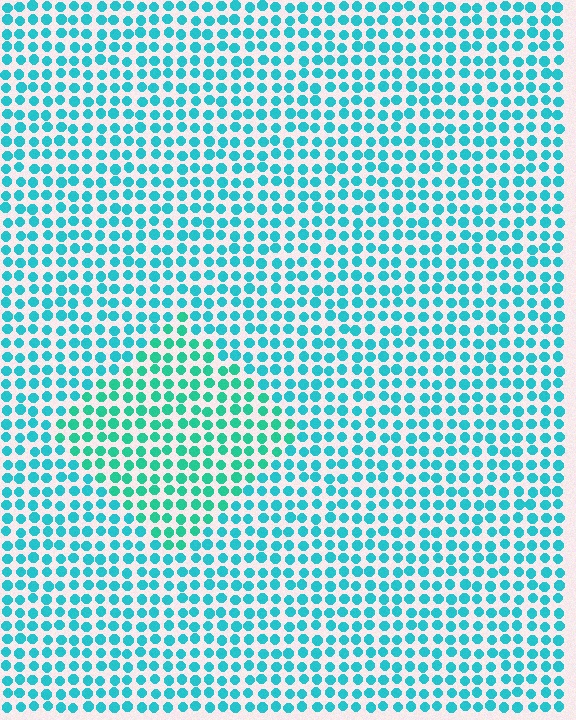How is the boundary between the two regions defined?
The boundary is defined purely by a slight shift in hue (about 23 degrees). Spacing, size, and orientation are identical on both sides.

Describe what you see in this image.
The image is filled with small cyan elements in a uniform arrangement. A diamond-shaped region is visible where the elements are tinted to a slightly different hue, forming a subtle color boundary.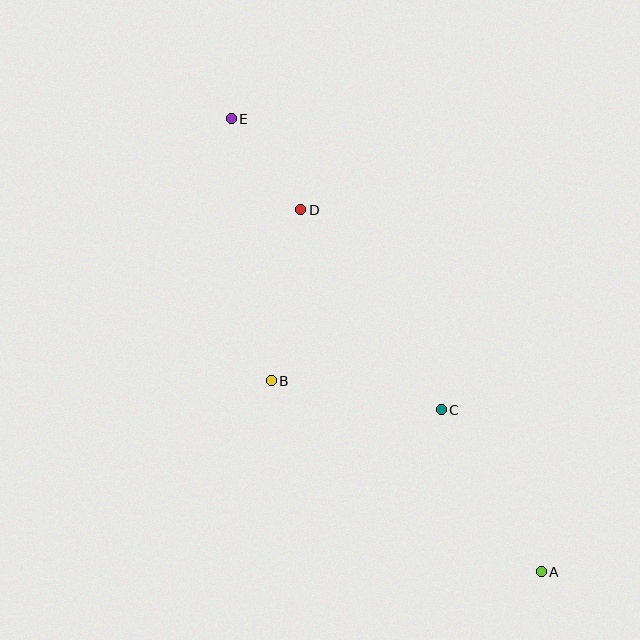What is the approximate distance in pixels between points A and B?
The distance between A and B is approximately 331 pixels.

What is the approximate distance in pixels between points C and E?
The distance between C and E is approximately 359 pixels.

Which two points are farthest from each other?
Points A and E are farthest from each other.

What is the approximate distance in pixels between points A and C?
The distance between A and C is approximately 190 pixels.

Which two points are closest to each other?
Points D and E are closest to each other.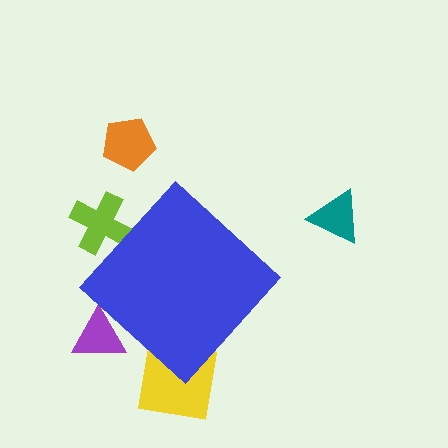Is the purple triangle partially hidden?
Yes, the purple triangle is partially hidden behind the blue diamond.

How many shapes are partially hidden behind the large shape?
3 shapes are partially hidden.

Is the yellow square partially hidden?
Yes, the yellow square is partially hidden behind the blue diamond.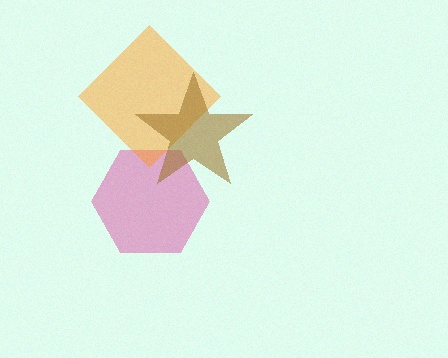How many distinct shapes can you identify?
There are 3 distinct shapes: a pink hexagon, an orange diamond, a brown star.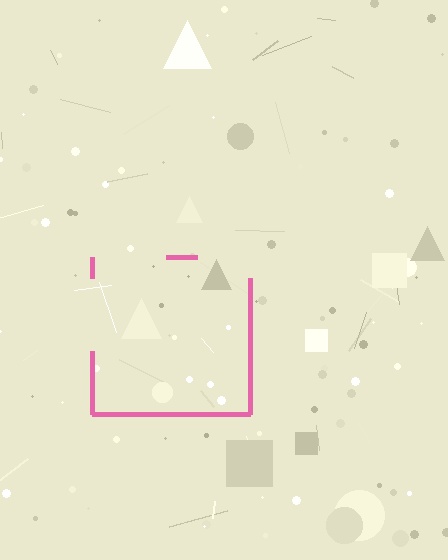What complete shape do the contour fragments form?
The contour fragments form a square.